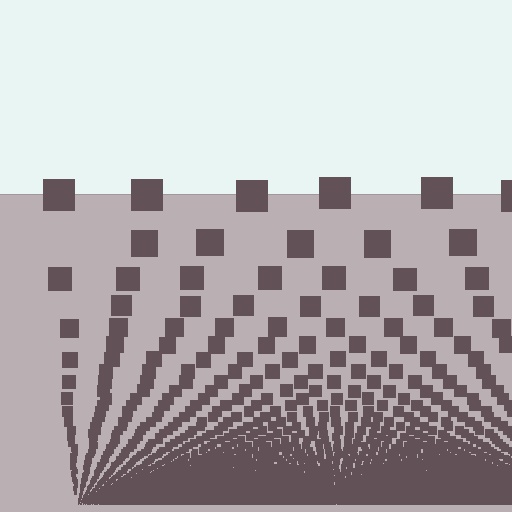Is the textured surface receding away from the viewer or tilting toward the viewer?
The surface appears to tilt toward the viewer. Texture elements get larger and sparser toward the top.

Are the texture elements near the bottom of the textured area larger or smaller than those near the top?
Smaller. The gradient is inverted — elements near the bottom are smaller and denser.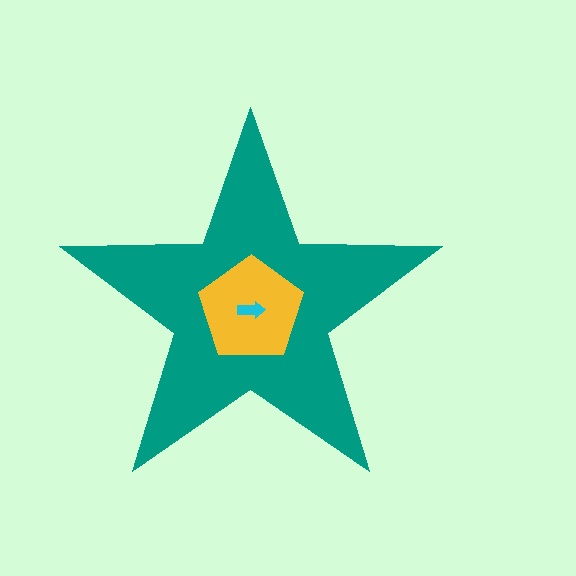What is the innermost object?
The cyan arrow.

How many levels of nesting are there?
3.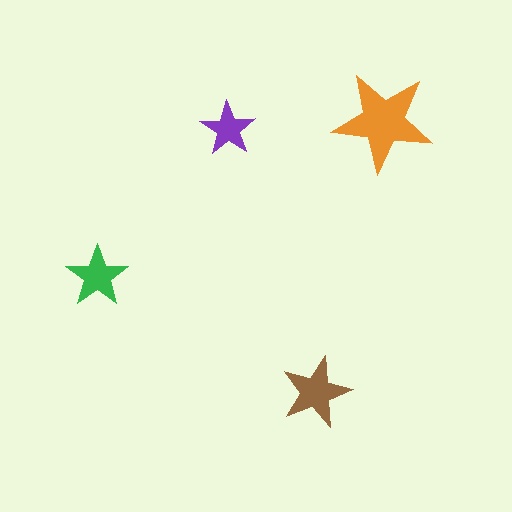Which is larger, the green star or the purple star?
The green one.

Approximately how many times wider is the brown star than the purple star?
About 1.5 times wider.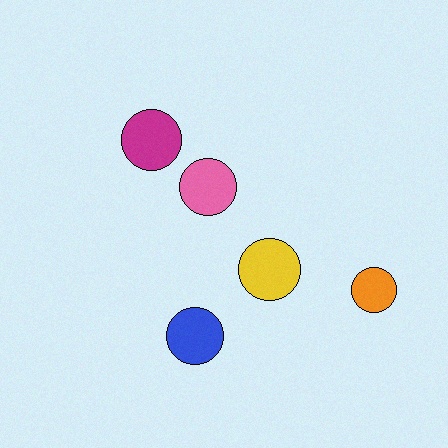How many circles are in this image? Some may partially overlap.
There are 5 circles.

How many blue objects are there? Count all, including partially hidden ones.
There is 1 blue object.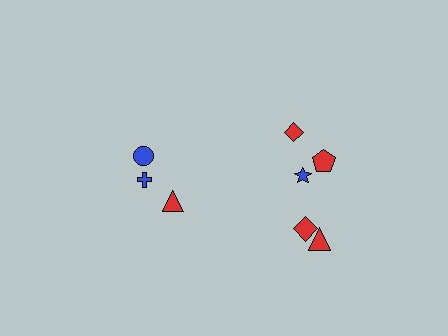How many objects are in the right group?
There are 5 objects.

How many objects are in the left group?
There are 3 objects.